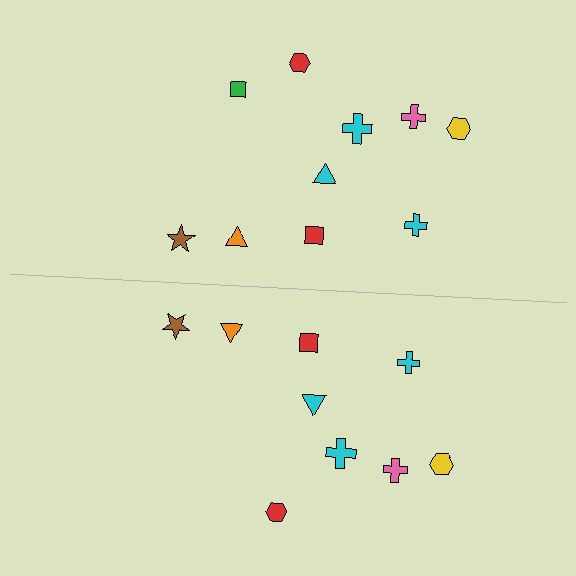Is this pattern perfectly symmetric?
No, the pattern is not perfectly symmetric. A green square is missing from the bottom side.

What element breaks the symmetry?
A green square is missing from the bottom side.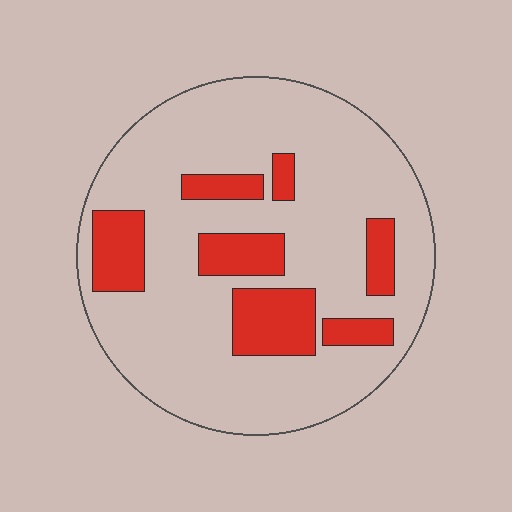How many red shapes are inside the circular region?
7.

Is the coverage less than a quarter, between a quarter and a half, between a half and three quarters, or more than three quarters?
Less than a quarter.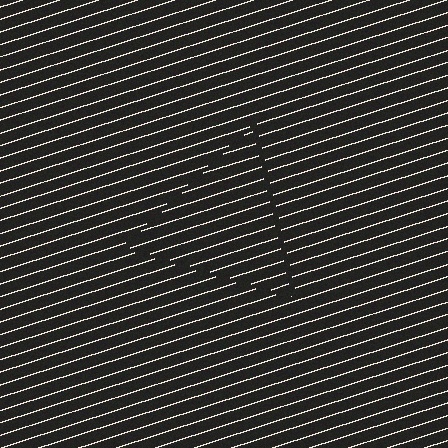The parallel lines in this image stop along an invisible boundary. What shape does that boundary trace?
An illusory triangle. The interior of the shape contains the same grating, shifted by half a period — the contour is defined by the phase discontinuity where line-ends from the inner and outer gratings abut.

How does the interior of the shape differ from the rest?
The interior of the shape contains the same grating, shifted by half a period — the contour is defined by the phase discontinuity where line-ends from the inner and outer gratings abut.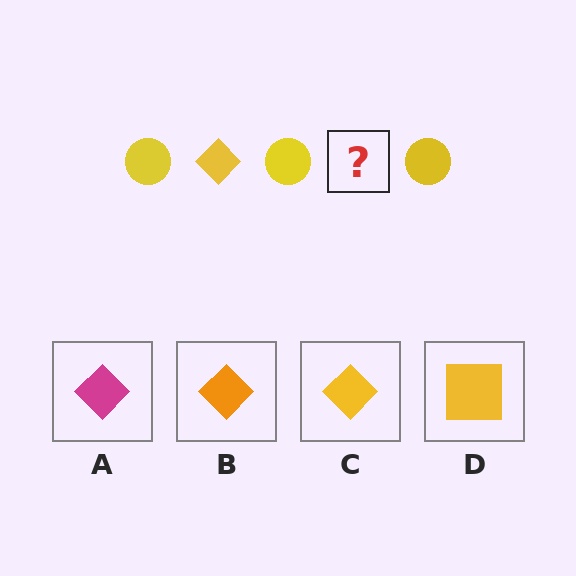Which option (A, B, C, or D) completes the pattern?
C.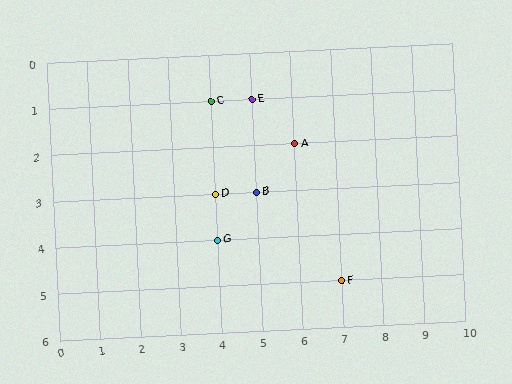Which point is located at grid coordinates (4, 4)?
Point G is at (4, 4).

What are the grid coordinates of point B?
Point B is at grid coordinates (5, 3).